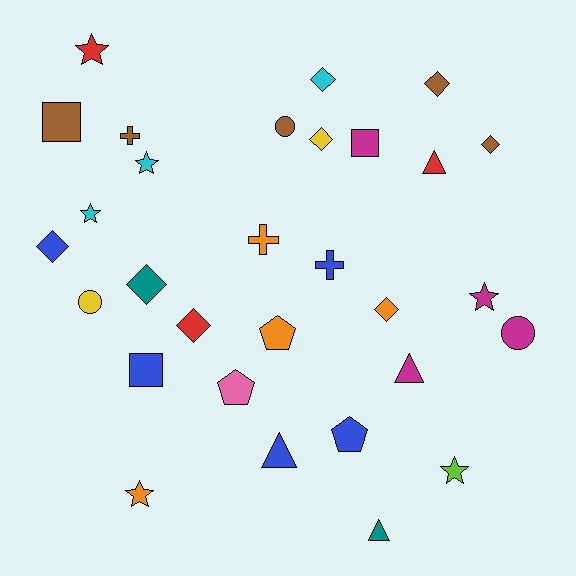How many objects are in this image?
There are 30 objects.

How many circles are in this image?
There are 3 circles.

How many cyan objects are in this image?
There are 3 cyan objects.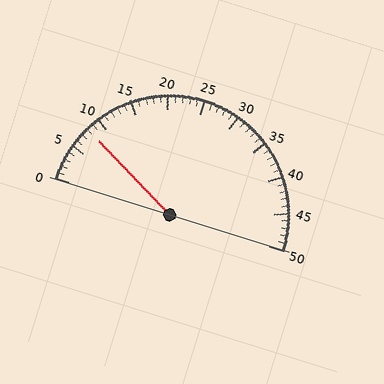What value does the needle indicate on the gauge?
The needle indicates approximately 8.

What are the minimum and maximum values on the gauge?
The gauge ranges from 0 to 50.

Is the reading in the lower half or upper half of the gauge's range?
The reading is in the lower half of the range (0 to 50).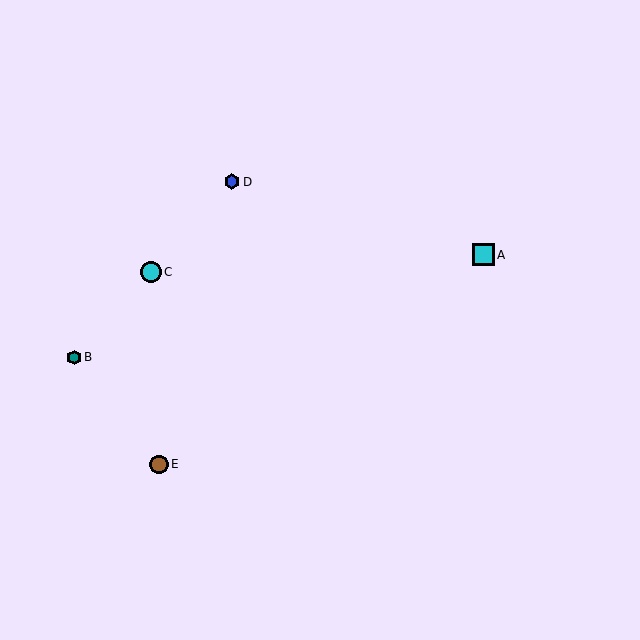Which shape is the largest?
The cyan square (labeled A) is the largest.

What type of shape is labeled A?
Shape A is a cyan square.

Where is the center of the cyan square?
The center of the cyan square is at (483, 255).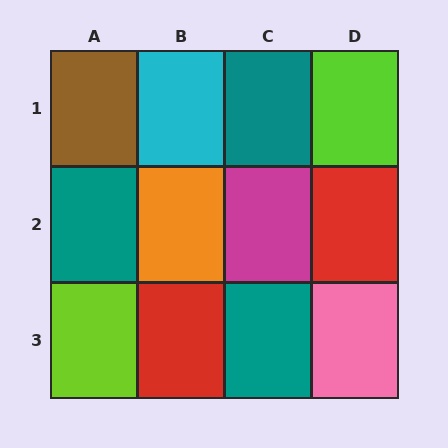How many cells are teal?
3 cells are teal.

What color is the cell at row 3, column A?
Lime.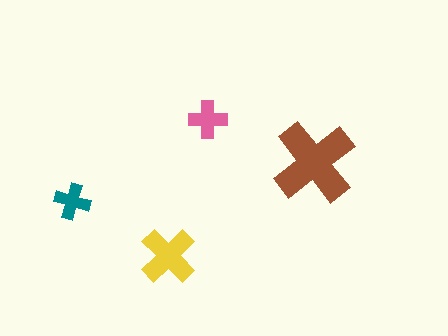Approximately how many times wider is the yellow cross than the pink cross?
About 1.5 times wider.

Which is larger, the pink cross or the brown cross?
The brown one.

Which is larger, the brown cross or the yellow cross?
The brown one.